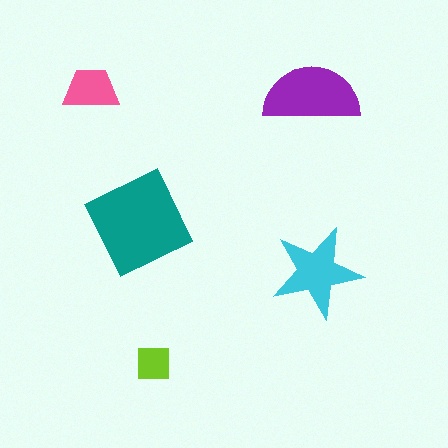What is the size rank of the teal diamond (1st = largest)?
1st.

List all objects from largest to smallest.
The teal diamond, the purple semicircle, the cyan star, the pink trapezoid, the lime square.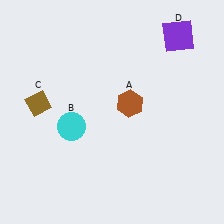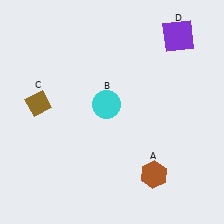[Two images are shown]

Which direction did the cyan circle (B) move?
The cyan circle (B) moved right.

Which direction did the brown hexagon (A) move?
The brown hexagon (A) moved down.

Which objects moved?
The objects that moved are: the brown hexagon (A), the cyan circle (B).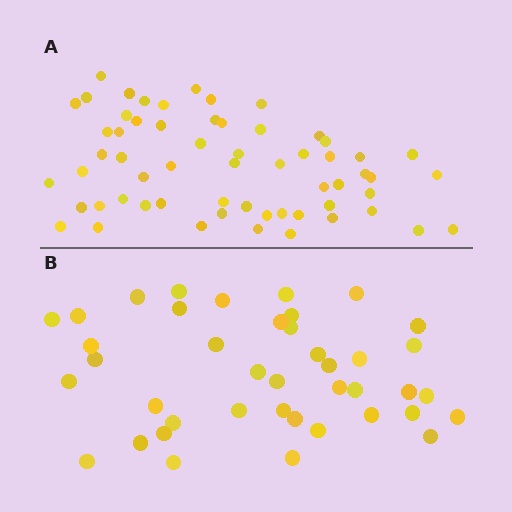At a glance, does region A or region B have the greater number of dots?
Region A (the top region) has more dots.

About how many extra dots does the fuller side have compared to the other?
Region A has approximately 20 more dots than region B.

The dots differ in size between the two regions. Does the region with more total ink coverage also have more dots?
No. Region B has more total ink coverage because its dots are larger, but region A actually contains more individual dots. Total area can be misleading — the number of items is what matters here.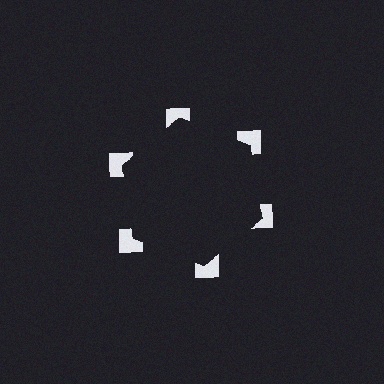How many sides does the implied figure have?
6 sides.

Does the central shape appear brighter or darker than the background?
It typically appears slightly darker than the background, even though no actual brightness change is drawn.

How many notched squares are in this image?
There are 6 — one at each vertex of the illusory hexagon.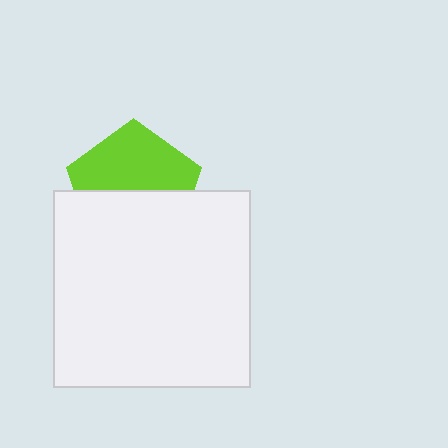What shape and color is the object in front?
The object in front is a white square.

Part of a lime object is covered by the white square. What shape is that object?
It is a pentagon.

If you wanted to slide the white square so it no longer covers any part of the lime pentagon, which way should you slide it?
Slide it down — that is the most direct way to separate the two shapes.